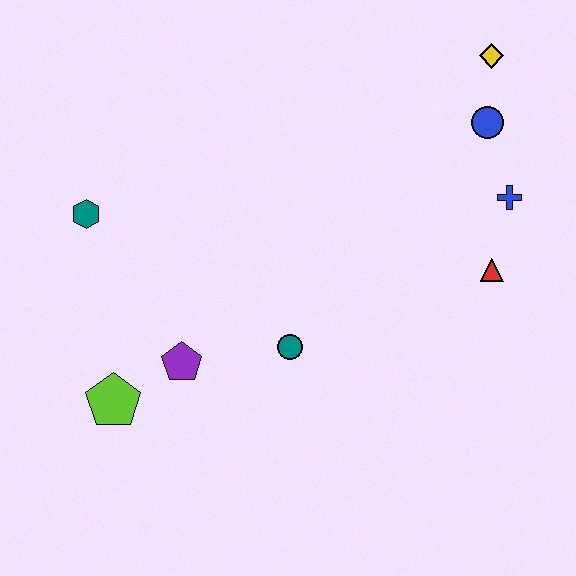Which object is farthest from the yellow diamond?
The lime pentagon is farthest from the yellow diamond.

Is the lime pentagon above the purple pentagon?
No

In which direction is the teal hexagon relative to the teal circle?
The teal hexagon is to the left of the teal circle.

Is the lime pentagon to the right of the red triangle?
No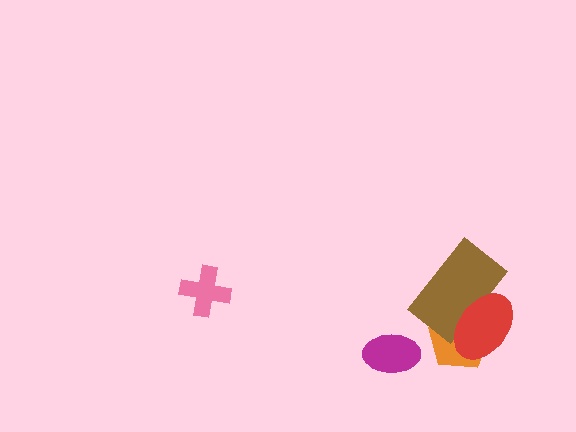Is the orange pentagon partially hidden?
Yes, it is partially covered by another shape.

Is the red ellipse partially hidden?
No, no other shape covers it.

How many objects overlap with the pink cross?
0 objects overlap with the pink cross.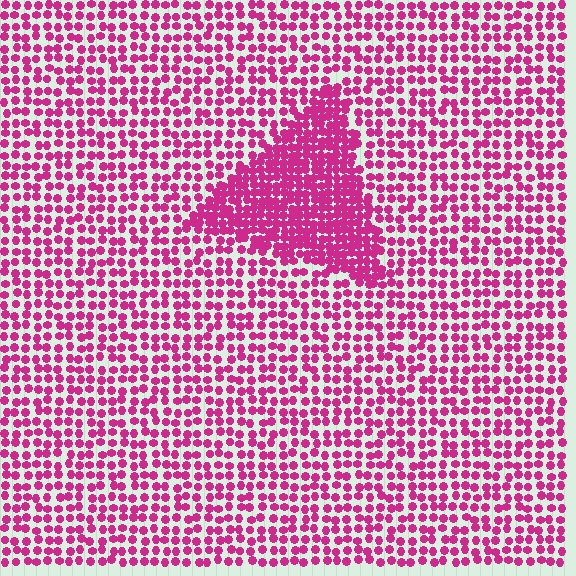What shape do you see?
I see a triangle.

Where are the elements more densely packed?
The elements are more densely packed inside the triangle boundary.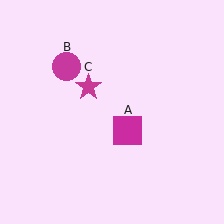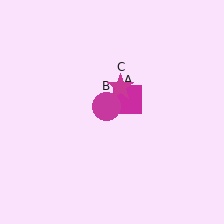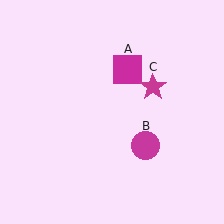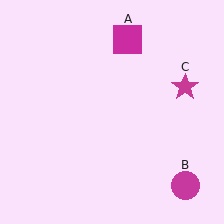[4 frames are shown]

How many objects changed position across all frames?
3 objects changed position: magenta square (object A), magenta circle (object B), magenta star (object C).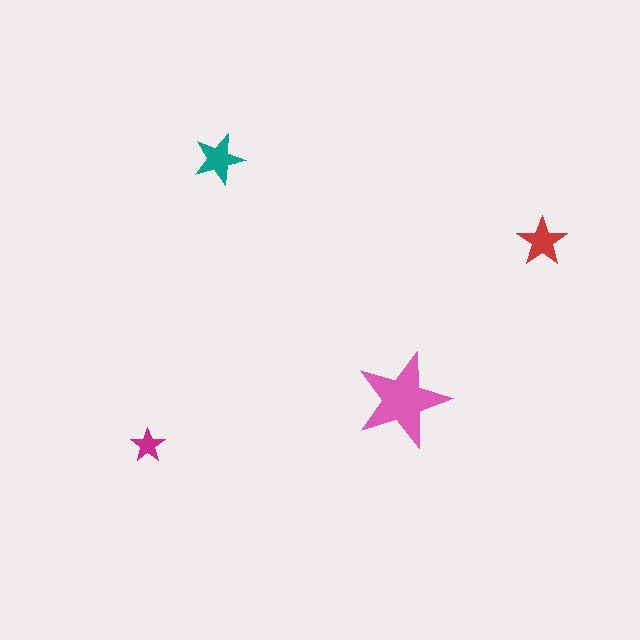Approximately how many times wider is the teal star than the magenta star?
About 1.5 times wider.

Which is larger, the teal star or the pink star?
The pink one.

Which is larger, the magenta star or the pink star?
The pink one.